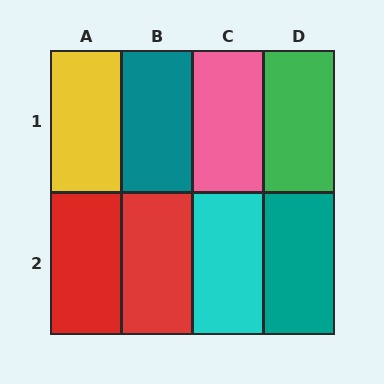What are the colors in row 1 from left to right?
Yellow, teal, pink, green.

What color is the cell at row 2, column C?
Cyan.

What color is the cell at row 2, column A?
Red.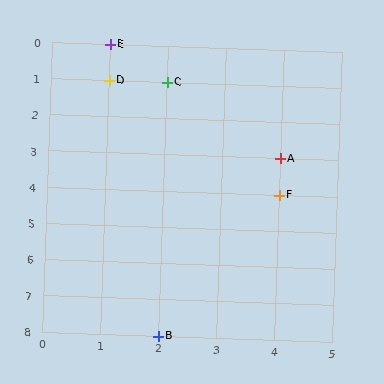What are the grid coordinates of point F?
Point F is at grid coordinates (4, 4).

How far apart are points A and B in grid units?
Points A and B are 2 columns and 5 rows apart (about 5.4 grid units diagonally).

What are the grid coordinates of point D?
Point D is at grid coordinates (1, 1).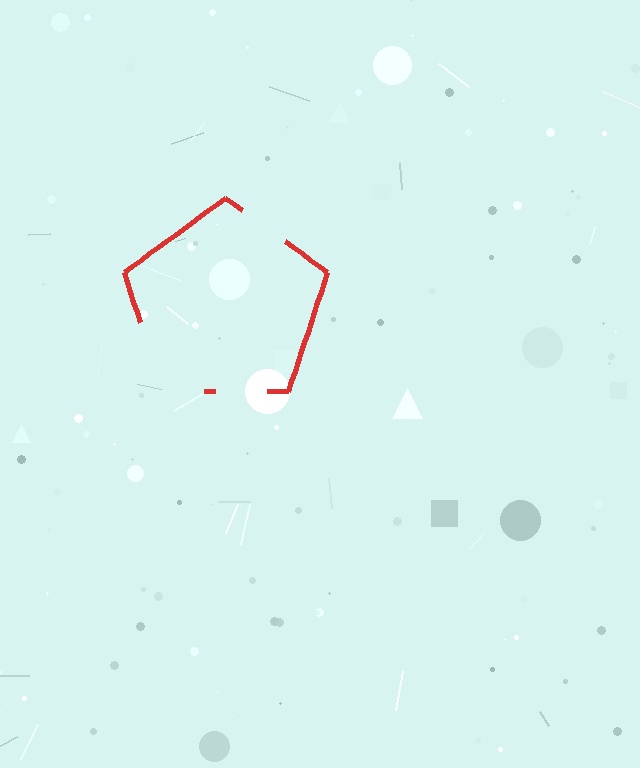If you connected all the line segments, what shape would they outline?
They would outline a pentagon.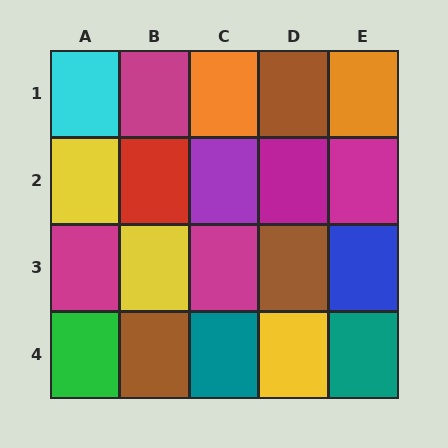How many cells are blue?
1 cell is blue.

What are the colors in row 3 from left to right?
Magenta, yellow, magenta, brown, blue.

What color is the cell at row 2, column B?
Red.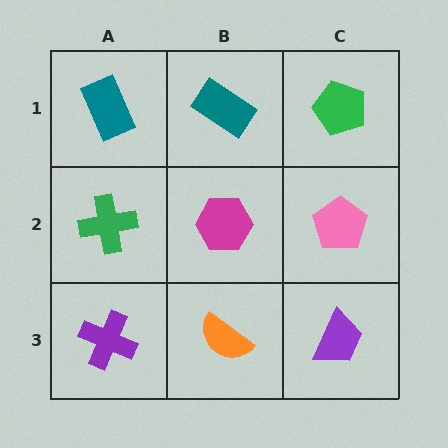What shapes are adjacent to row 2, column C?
A green pentagon (row 1, column C), a purple trapezoid (row 3, column C), a magenta hexagon (row 2, column B).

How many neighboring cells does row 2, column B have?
4.